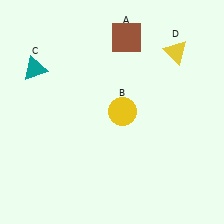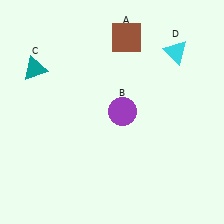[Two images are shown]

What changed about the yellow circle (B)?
In Image 1, B is yellow. In Image 2, it changed to purple.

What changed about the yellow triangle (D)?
In Image 1, D is yellow. In Image 2, it changed to cyan.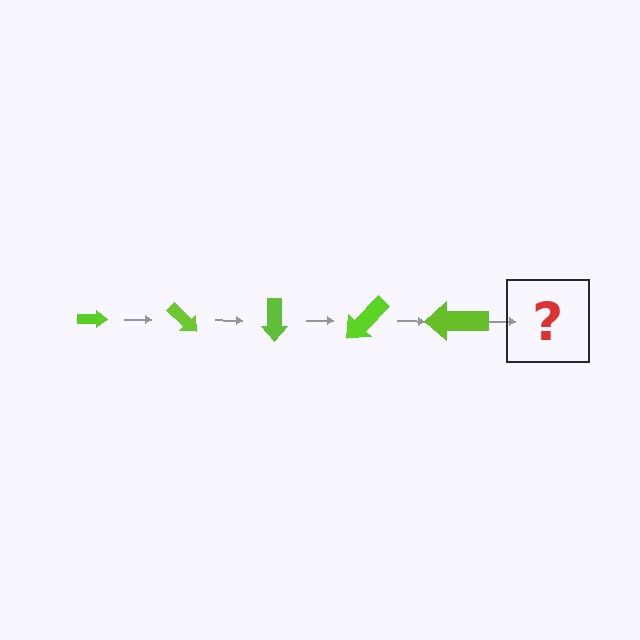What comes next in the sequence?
The next element should be an arrow, larger than the previous one and rotated 225 degrees from the start.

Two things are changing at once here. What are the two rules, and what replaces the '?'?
The two rules are that the arrow grows larger each step and it rotates 45 degrees each step. The '?' should be an arrow, larger than the previous one and rotated 225 degrees from the start.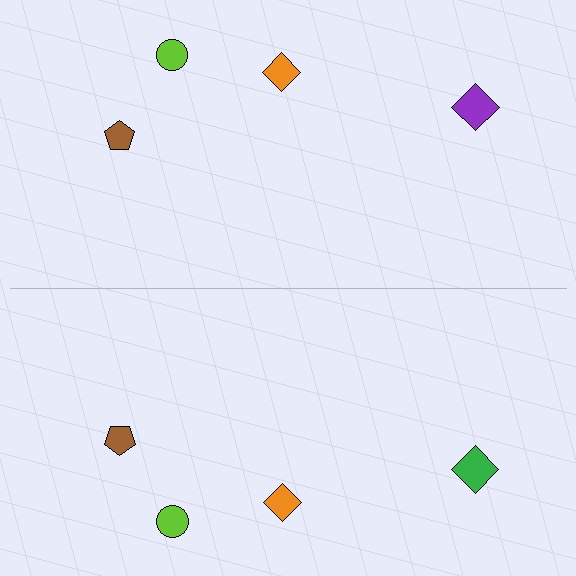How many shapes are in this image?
There are 8 shapes in this image.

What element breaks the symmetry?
The green diamond on the bottom side breaks the symmetry — its mirror counterpart is purple.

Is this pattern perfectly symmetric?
No, the pattern is not perfectly symmetric. The green diamond on the bottom side breaks the symmetry — its mirror counterpart is purple.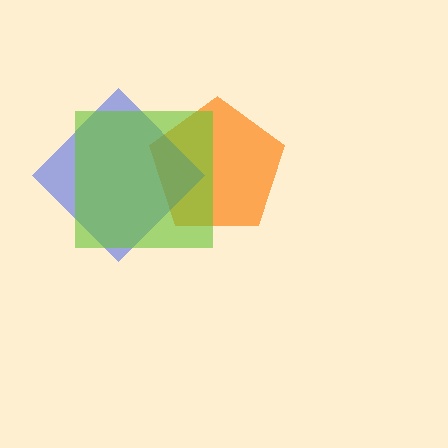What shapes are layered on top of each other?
The layered shapes are: an orange pentagon, a blue diamond, a lime square.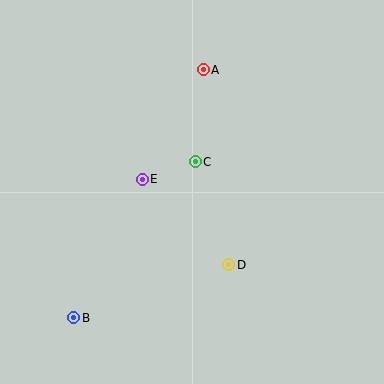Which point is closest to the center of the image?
Point C at (195, 162) is closest to the center.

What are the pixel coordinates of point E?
Point E is at (142, 179).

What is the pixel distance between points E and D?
The distance between E and D is 122 pixels.